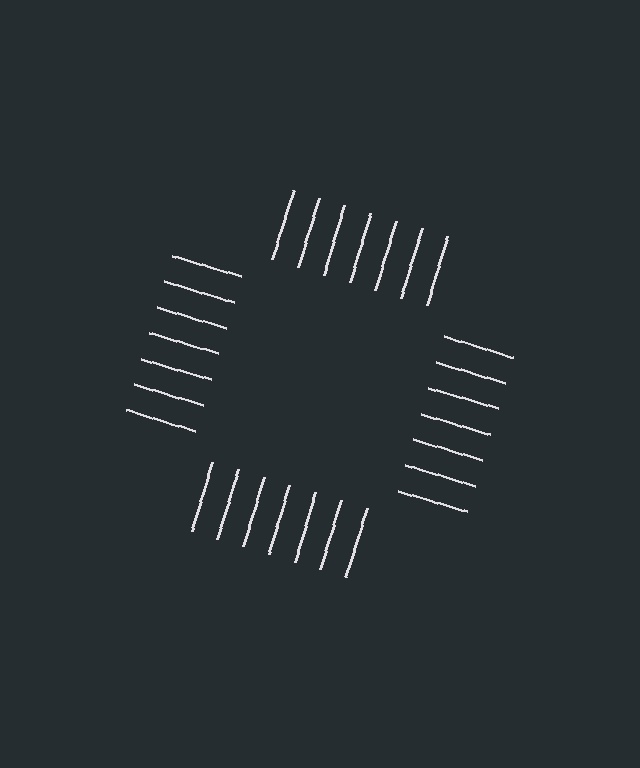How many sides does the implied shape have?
4 sides — the line-ends trace a square.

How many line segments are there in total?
28 — 7 along each of the 4 edges.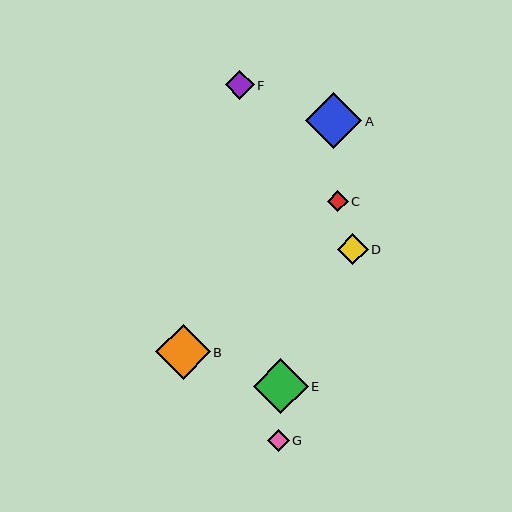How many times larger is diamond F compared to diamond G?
Diamond F is approximately 1.4 times the size of diamond G.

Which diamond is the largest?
Diamond A is the largest with a size of approximately 56 pixels.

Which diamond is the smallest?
Diamond C is the smallest with a size of approximately 21 pixels.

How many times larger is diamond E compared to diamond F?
Diamond E is approximately 1.9 times the size of diamond F.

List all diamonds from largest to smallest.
From largest to smallest: A, B, E, D, F, G, C.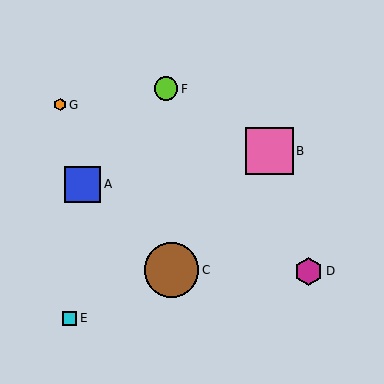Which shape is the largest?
The brown circle (labeled C) is the largest.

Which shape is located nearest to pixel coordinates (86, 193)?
The blue square (labeled A) at (82, 184) is nearest to that location.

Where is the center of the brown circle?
The center of the brown circle is at (171, 270).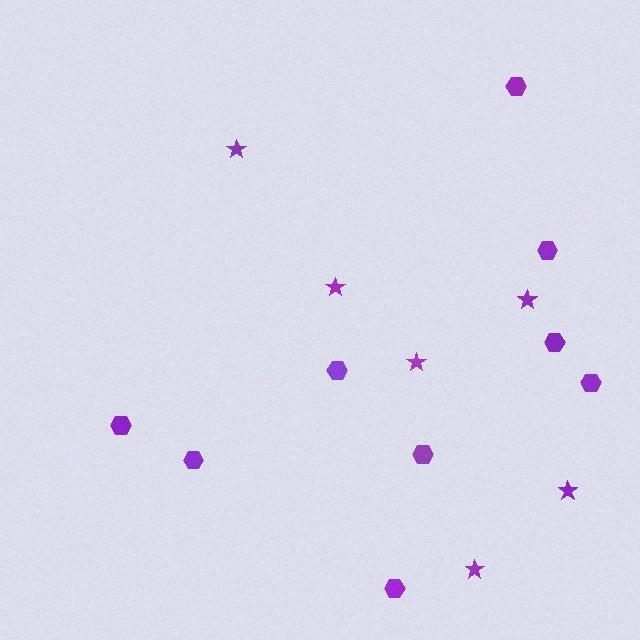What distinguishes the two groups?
There are 2 groups: one group of stars (6) and one group of hexagons (9).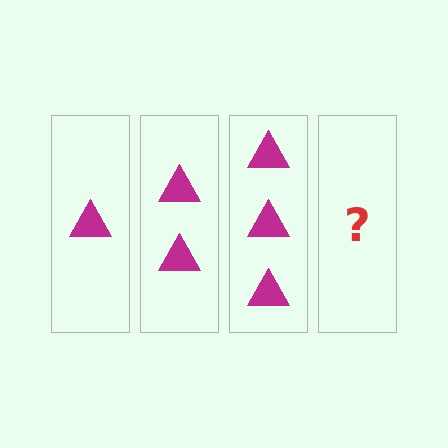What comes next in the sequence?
The next element should be 4 triangles.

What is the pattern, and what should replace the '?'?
The pattern is that each step adds one more triangle. The '?' should be 4 triangles.